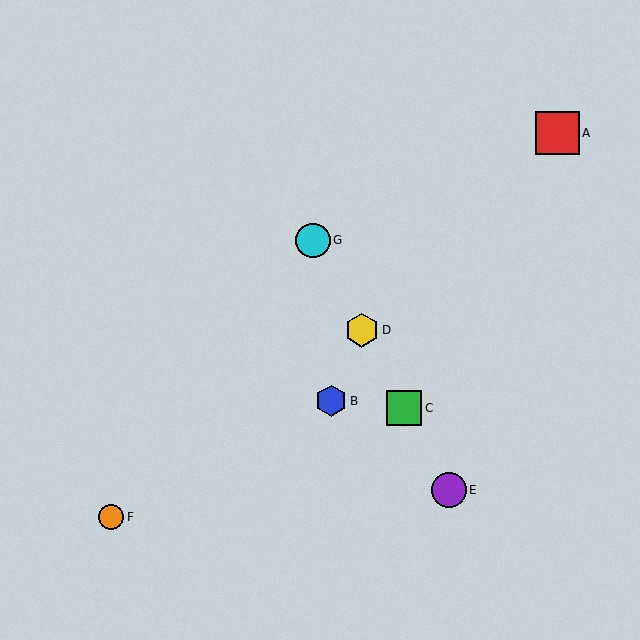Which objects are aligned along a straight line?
Objects C, D, E, G are aligned along a straight line.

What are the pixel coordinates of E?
Object E is at (449, 490).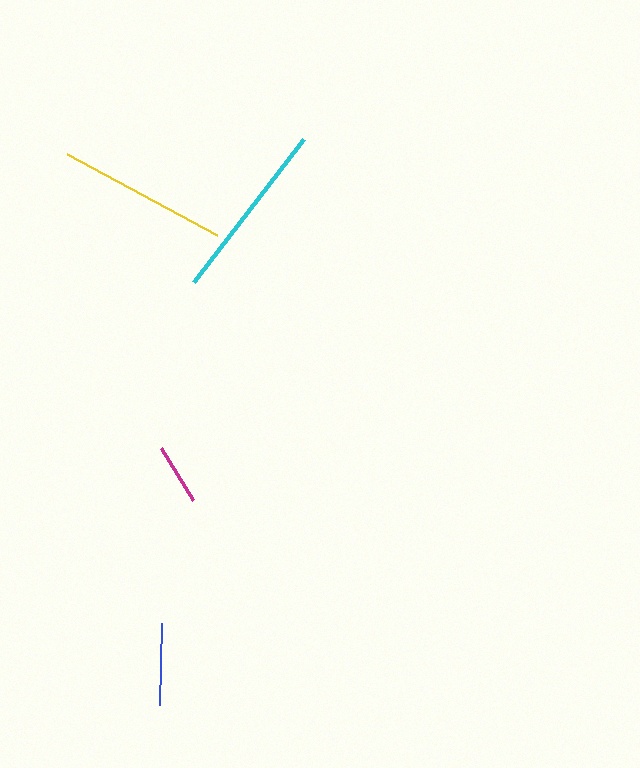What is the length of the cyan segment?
The cyan segment is approximately 181 pixels long.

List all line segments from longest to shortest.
From longest to shortest: cyan, yellow, blue, magenta.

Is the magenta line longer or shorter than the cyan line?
The cyan line is longer than the magenta line.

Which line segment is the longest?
The cyan line is the longest at approximately 181 pixels.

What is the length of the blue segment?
The blue segment is approximately 82 pixels long.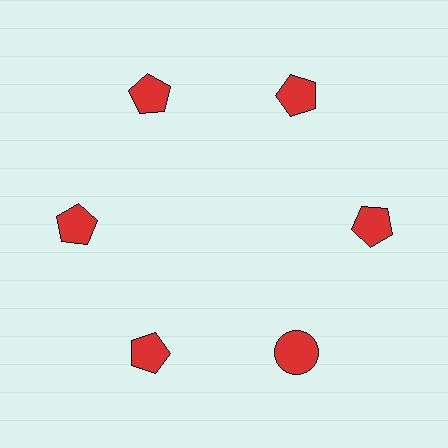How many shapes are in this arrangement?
There are 6 shapes arranged in a ring pattern.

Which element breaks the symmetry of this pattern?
The red circle at roughly the 5 o'clock position breaks the symmetry. All other shapes are red pentagons.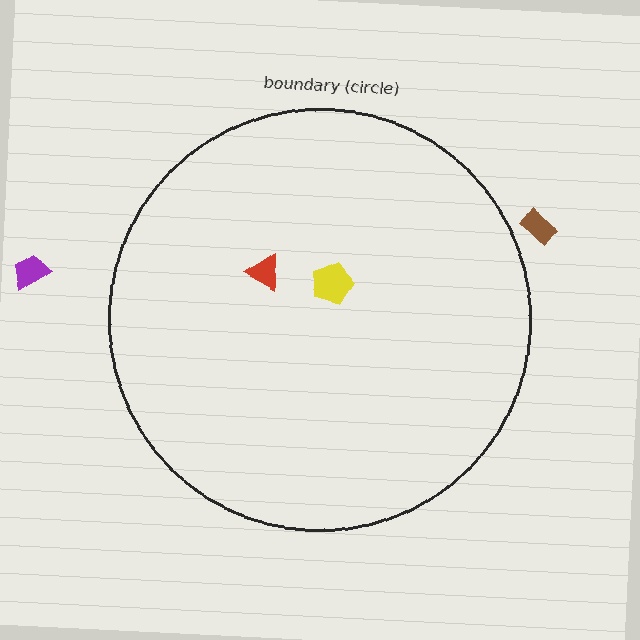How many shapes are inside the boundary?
2 inside, 2 outside.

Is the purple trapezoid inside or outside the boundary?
Outside.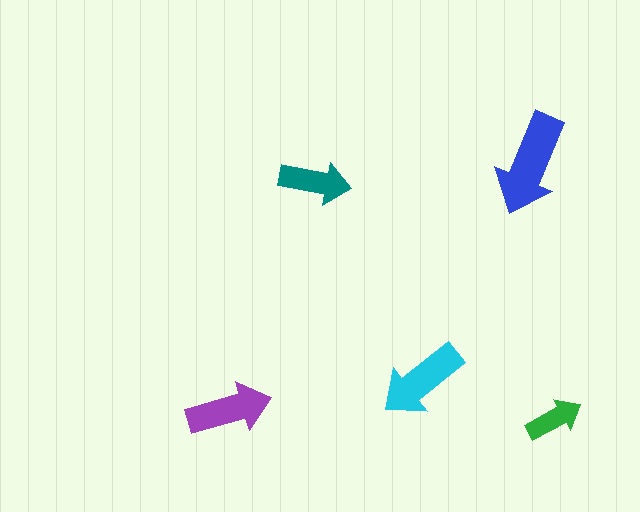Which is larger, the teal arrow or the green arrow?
The teal one.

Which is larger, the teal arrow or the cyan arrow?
The cyan one.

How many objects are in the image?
There are 5 objects in the image.